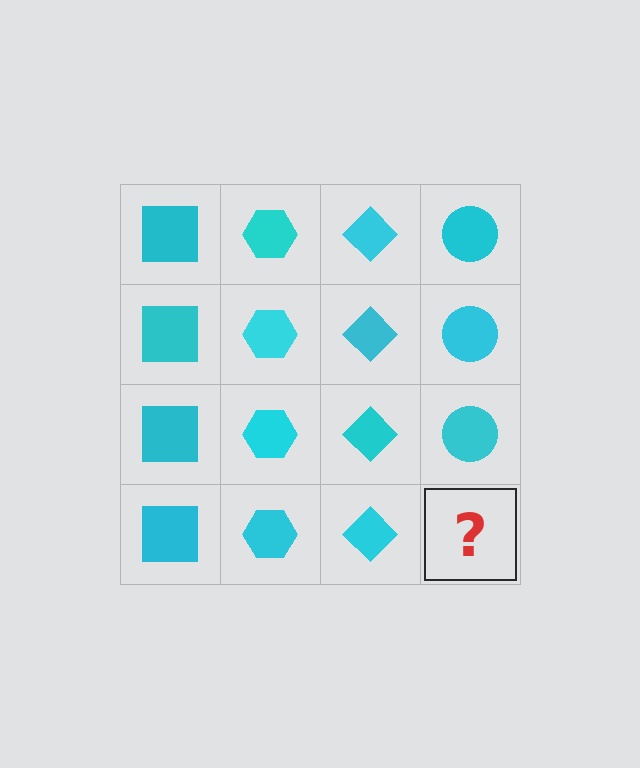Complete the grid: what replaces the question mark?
The question mark should be replaced with a cyan circle.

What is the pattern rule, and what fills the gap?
The rule is that each column has a consistent shape. The gap should be filled with a cyan circle.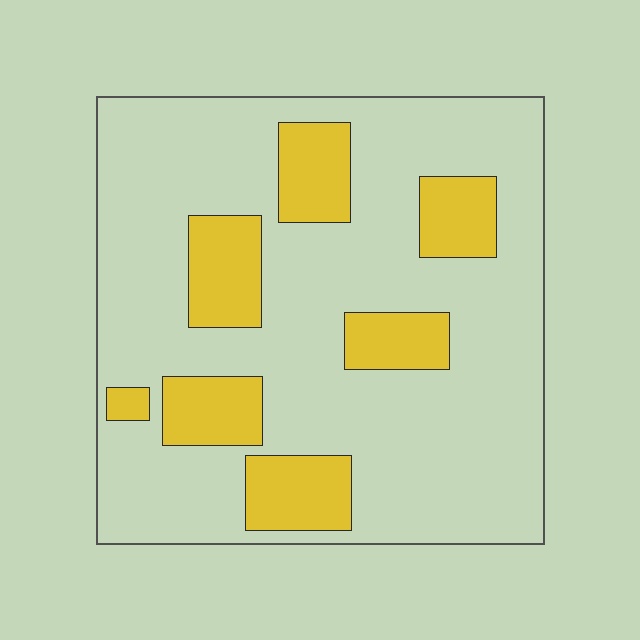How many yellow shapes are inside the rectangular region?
7.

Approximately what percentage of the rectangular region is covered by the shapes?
Approximately 20%.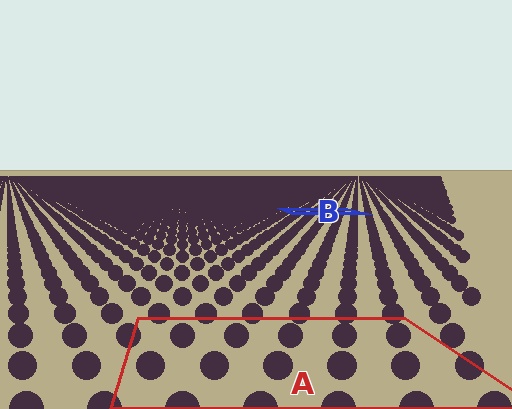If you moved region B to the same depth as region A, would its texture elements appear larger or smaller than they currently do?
They would appear larger. At a closer depth, the same texture elements are projected at a bigger on-screen size.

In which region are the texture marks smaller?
The texture marks are smaller in region B, because it is farther away.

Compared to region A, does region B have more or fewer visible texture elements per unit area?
Region B has more texture elements per unit area — they are packed more densely because it is farther away.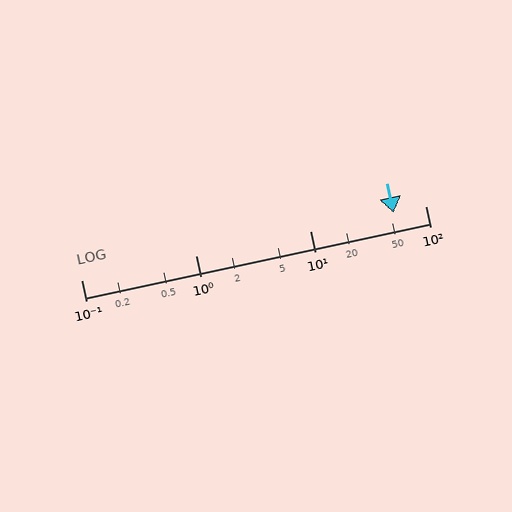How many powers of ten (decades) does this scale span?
The scale spans 3 decades, from 0.1 to 100.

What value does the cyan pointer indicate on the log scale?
The pointer indicates approximately 53.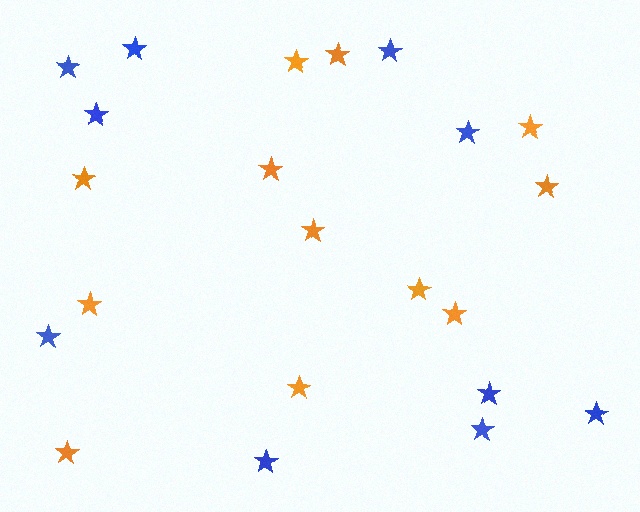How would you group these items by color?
There are 2 groups: one group of blue stars (10) and one group of orange stars (12).